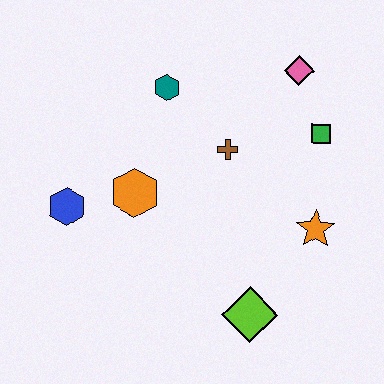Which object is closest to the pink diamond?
The green square is closest to the pink diamond.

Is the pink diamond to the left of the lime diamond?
No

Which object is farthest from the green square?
The blue hexagon is farthest from the green square.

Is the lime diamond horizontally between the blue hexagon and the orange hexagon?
No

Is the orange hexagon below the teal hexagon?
Yes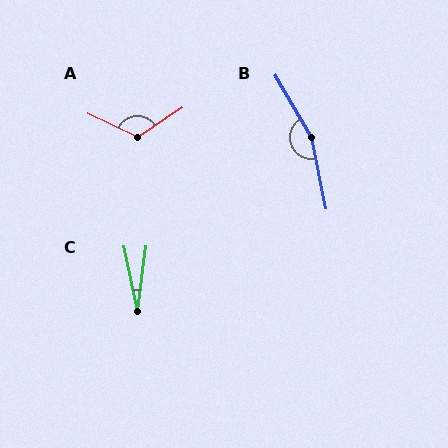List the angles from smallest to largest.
C (20°), A (121°), B (161°).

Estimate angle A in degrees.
Approximately 121 degrees.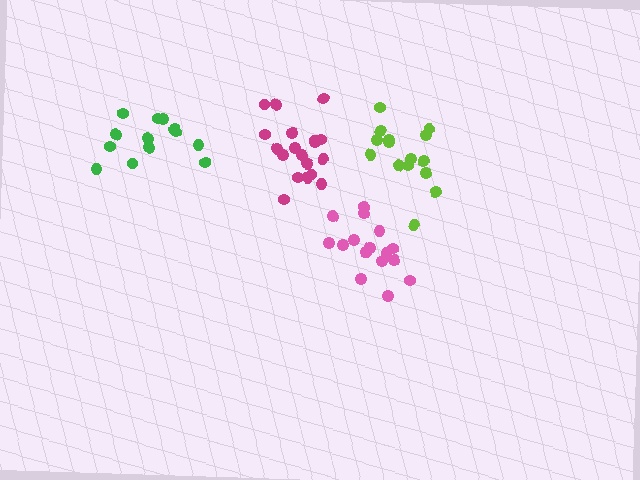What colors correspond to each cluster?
The clusters are colored: green, magenta, pink, lime.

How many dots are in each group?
Group 1: 13 dots, Group 2: 19 dots, Group 3: 16 dots, Group 4: 15 dots (63 total).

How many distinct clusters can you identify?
There are 4 distinct clusters.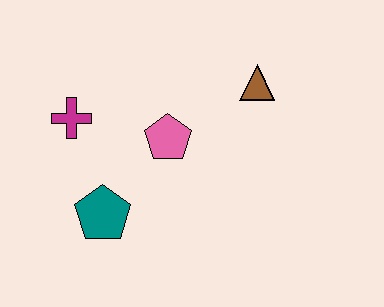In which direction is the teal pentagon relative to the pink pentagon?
The teal pentagon is below the pink pentagon.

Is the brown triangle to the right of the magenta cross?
Yes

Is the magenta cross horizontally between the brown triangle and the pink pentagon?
No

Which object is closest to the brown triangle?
The pink pentagon is closest to the brown triangle.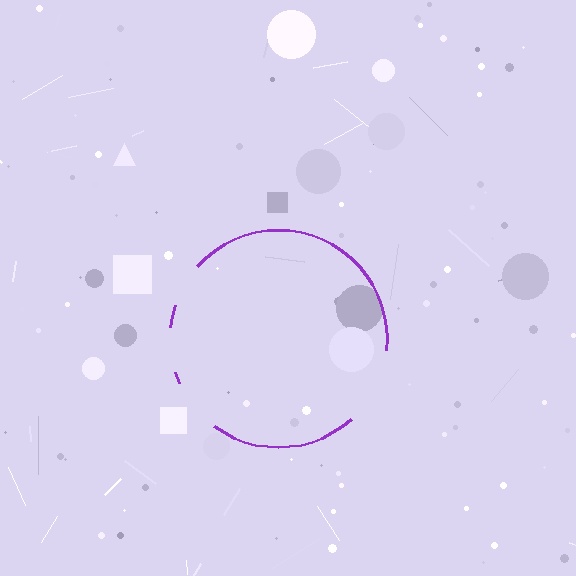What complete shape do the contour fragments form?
The contour fragments form a circle.